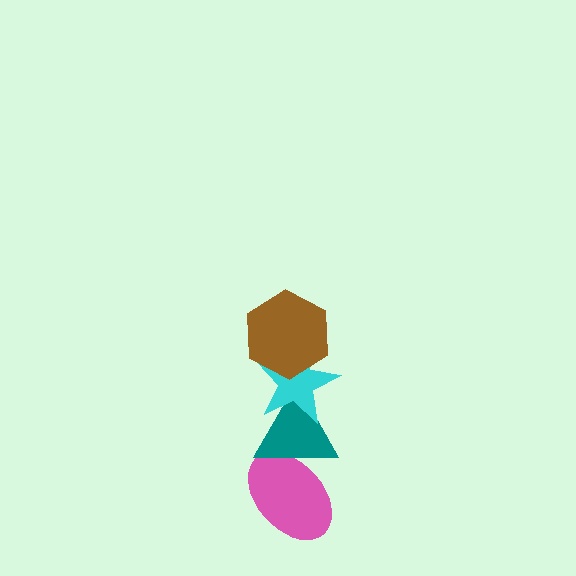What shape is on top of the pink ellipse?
The teal triangle is on top of the pink ellipse.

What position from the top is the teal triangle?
The teal triangle is 3rd from the top.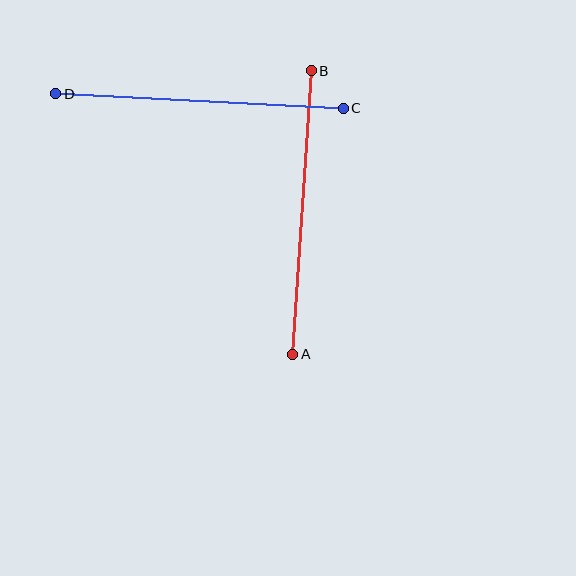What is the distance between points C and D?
The distance is approximately 288 pixels.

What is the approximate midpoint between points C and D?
The midpoint is at approximately (199, 101) pixels.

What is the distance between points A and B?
The distance is approximately 284 pixels.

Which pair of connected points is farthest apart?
Points C and D are farthest apart.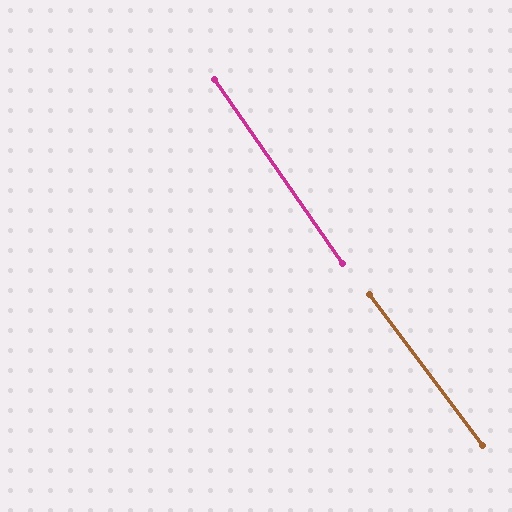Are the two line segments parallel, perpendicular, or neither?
Parallel — their directions differ by only 1.6°.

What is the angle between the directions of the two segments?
Approximately 2 degrees.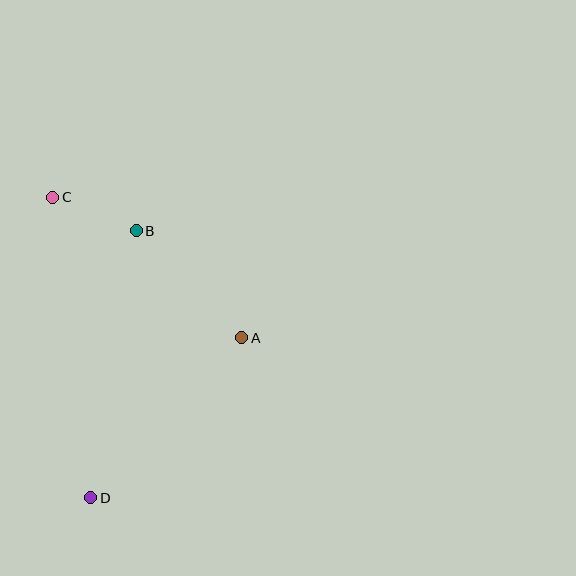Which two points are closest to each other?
Points B and C are closest to each other.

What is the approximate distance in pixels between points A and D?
The distance between A and D is approximately 220 pixels.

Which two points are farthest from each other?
Points C and D are farthest from each other.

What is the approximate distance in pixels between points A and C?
The distance between A and C is approximately 236 pixels.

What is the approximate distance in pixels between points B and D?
The distance between B and D is approximately 271 pixels.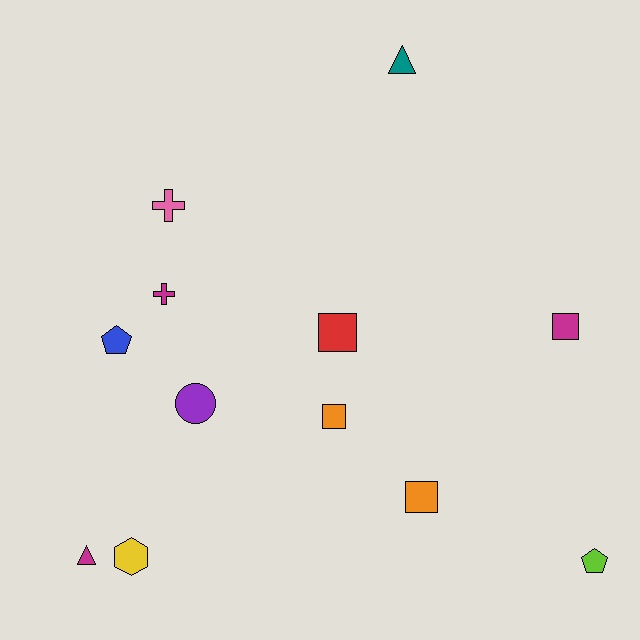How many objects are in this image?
There are 12 objects.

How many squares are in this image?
There are 4 squares.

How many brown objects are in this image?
There are no brown objects.